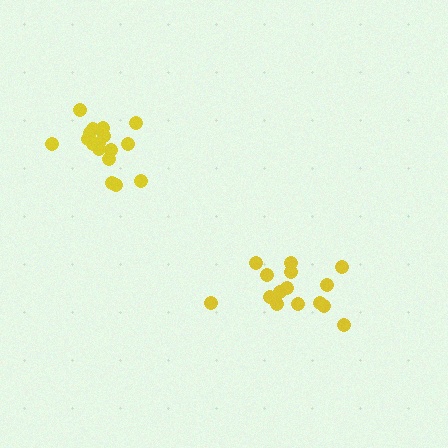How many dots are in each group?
Group 1: 15 dots, Group 2: 17 dots (32 total).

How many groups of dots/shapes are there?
There are 2 groups.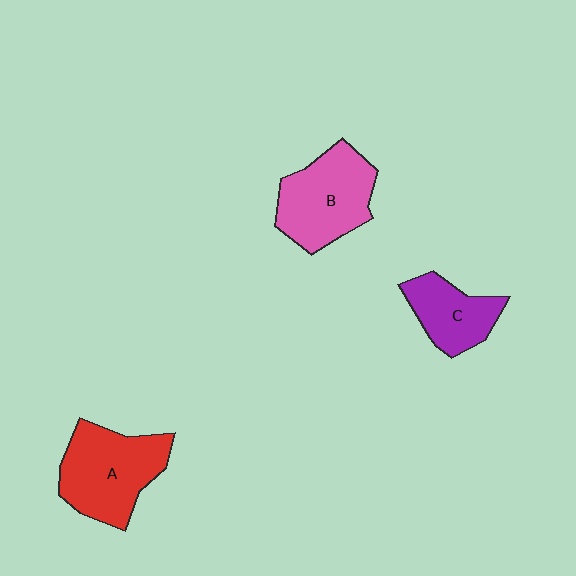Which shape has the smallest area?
Shape C (purple).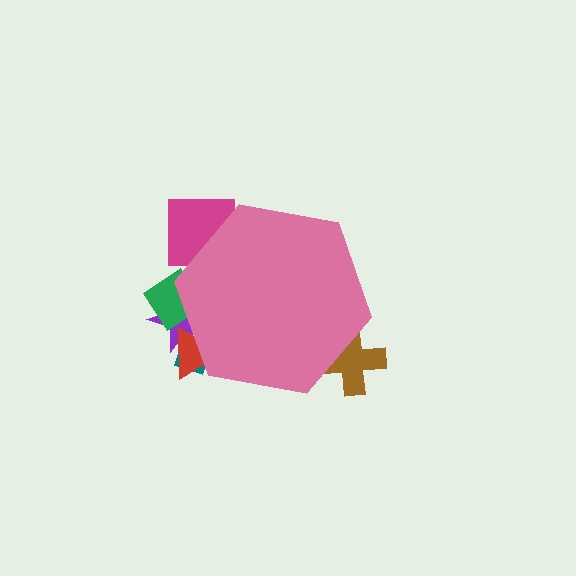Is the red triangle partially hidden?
Yes, the red triangle is partially hidden behind the pink hexagon.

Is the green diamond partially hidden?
Yes, the green diamond is partially hidden behind the pink hexagon.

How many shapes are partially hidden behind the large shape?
6 shapes are partially hidden.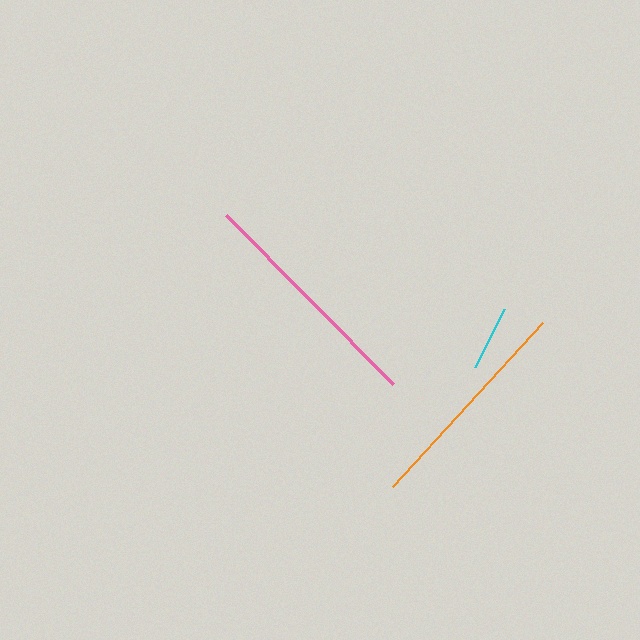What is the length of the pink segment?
The pink segment is approximately 237 pixels long.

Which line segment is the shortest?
The cyan line is the shortest at approximately 65 pixels.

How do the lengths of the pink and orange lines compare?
The pink and orange lines are approximately the same length.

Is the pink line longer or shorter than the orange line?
The pink line is longer than the orange line.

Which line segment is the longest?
The pink line is the longest at approximately 237 pixels.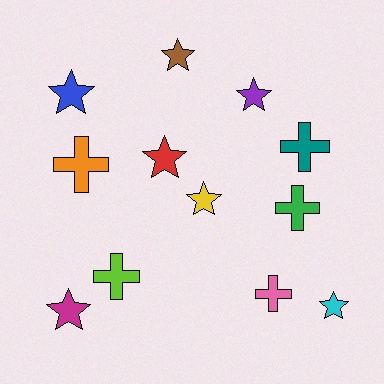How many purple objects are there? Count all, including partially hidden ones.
There is 1 purple object.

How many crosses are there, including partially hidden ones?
There are 5 crosses.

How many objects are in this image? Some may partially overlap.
There are 12 objects.